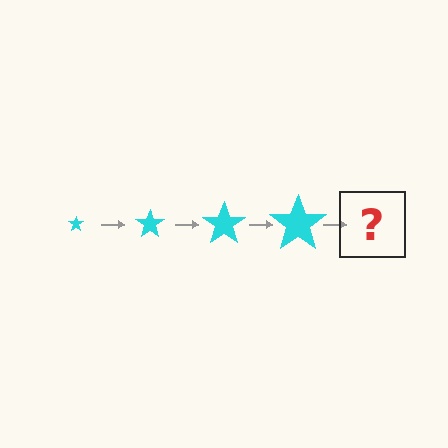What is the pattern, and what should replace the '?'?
The pattern is that the star gets progressively larger each step. The '?' should be a cyan star, larger than the previous one.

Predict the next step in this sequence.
The next step is a cyan star, larger than the previous one.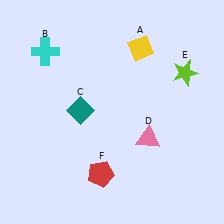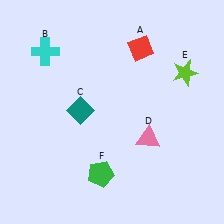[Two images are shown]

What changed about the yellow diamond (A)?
In Image 1, A is yellow. In Image 2, it changed to red.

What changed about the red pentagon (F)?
In Image 1, F is red. In Image 2, it changed to green.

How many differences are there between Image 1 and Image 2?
There are 2 differences between the two images.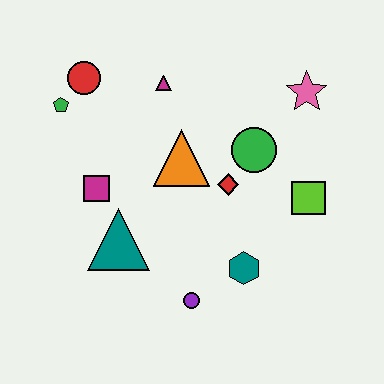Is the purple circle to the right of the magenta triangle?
Yes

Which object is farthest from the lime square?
The green pentagon is farthest from the lime square.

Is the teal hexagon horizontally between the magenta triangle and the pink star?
Yes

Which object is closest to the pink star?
The green circle is closest to the pink star.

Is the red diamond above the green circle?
No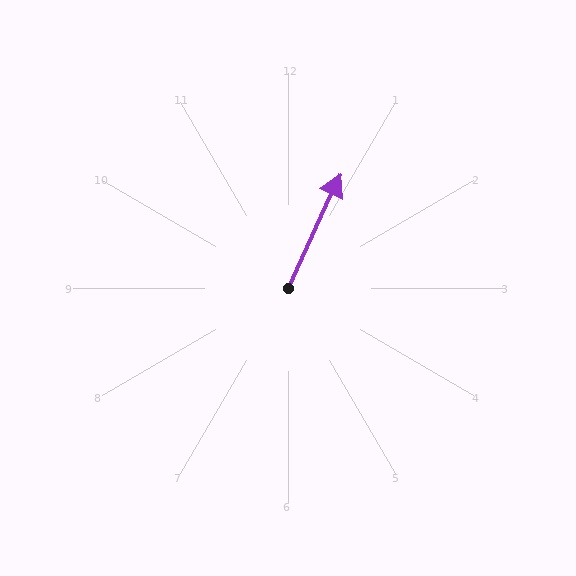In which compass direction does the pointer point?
Northeast.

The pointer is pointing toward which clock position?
Roughly 1 o'clock.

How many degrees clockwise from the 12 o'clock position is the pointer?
Approximately 25 degrees.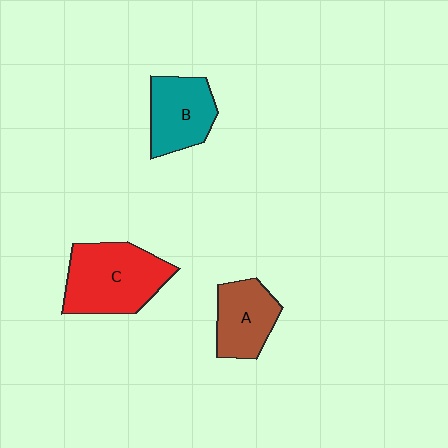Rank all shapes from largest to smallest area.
From largest to smallest: C (red), B (teal), A (brown).